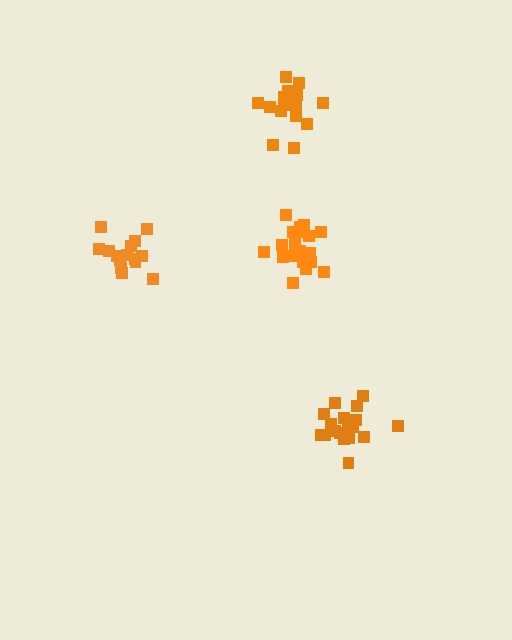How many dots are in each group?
Group 1: 20 dots, Group 2: 19 dots, Group 3: 20 dots, Group 4: 15 dots (74 total).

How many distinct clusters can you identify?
There are 4 distinct clusters.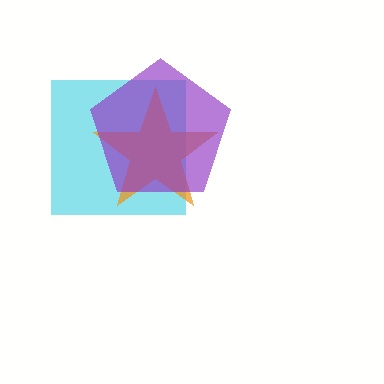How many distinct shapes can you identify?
There are 3 distinct shapes: a cyan square, an orange star, a purple pentagon.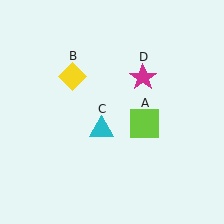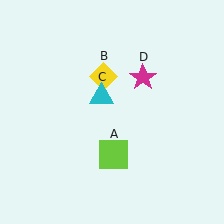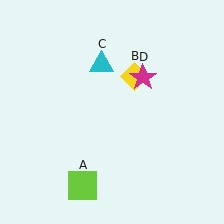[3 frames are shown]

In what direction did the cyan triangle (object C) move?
The cyan triangle (object C) moved up.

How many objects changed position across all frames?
3 objects changed position: lime square (object A), yellow diamond (object B), cyan triangle (object C).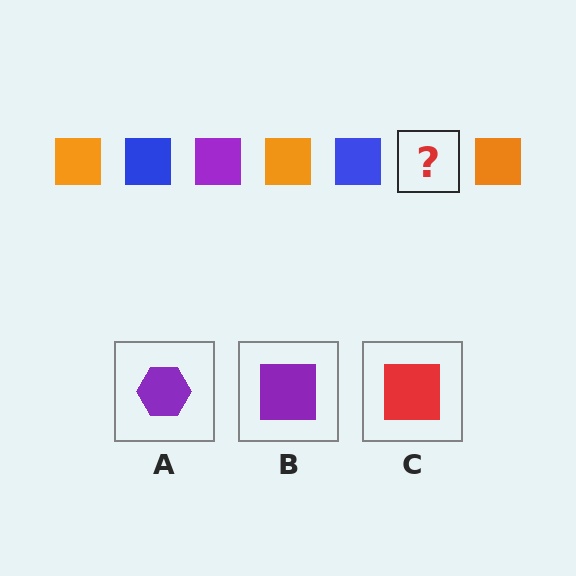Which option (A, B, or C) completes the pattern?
B.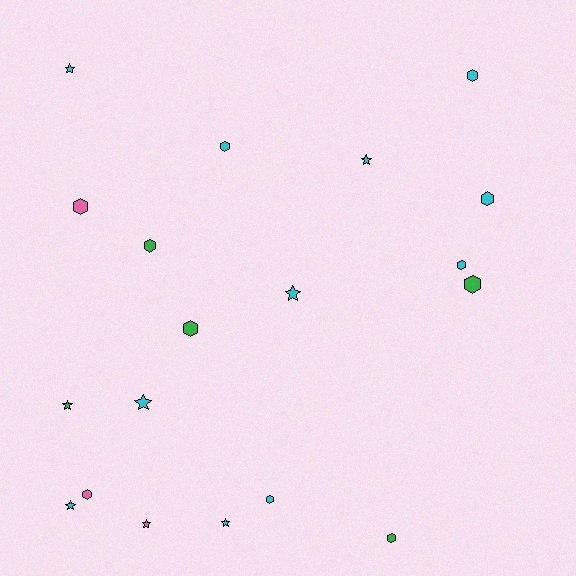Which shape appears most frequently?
Hexagon, with 11 objects.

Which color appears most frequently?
Cyan, with 11 objects.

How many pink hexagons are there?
There are 2 pink hexagons.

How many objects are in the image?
There are 19 objects.